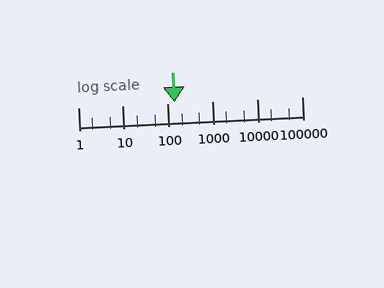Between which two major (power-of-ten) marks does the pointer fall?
The pointer is between 100 and 1000.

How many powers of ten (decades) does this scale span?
The scale spans 5 decades, from 1 to 100000.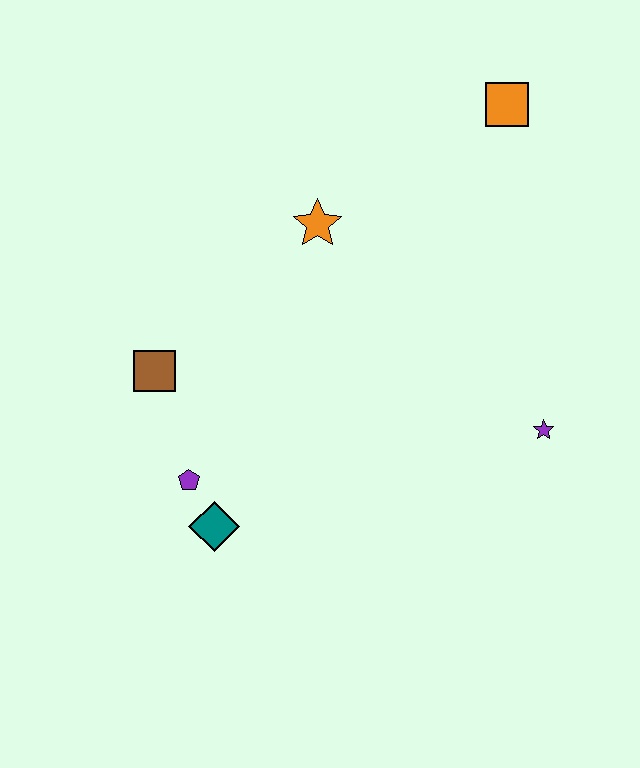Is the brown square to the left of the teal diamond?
Yes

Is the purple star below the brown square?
Yes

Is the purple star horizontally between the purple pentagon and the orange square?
No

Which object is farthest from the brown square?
The orange square is farthest from the brown square.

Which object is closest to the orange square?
The orange star is closest to the orange square.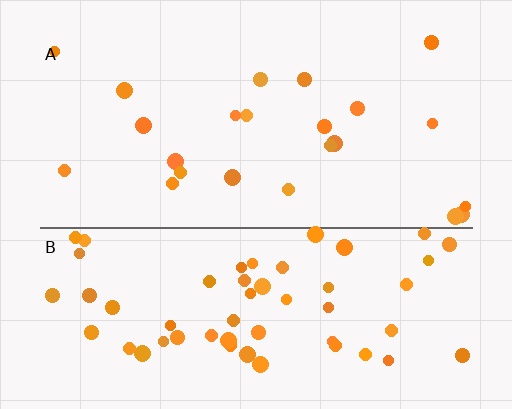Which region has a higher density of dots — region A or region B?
B (the bottom).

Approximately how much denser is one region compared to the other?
Approximately 2.5× — region B over region A.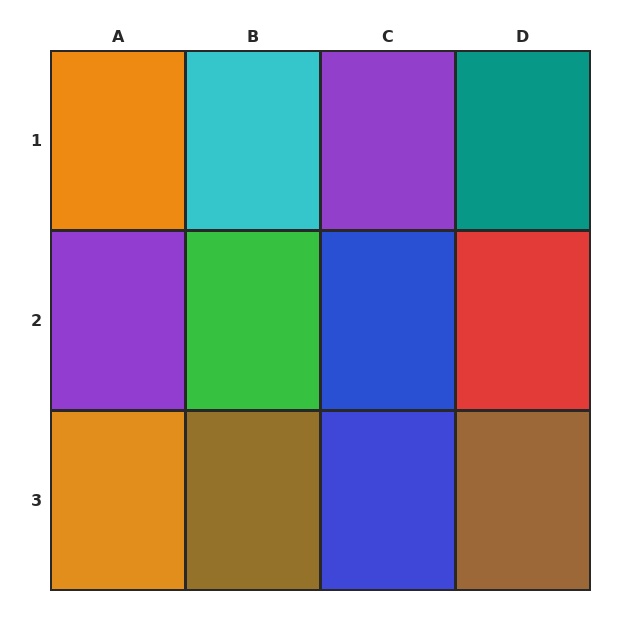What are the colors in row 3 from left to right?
Orange, brown, blue, brown.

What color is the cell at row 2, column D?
Red.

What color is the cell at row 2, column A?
Purple.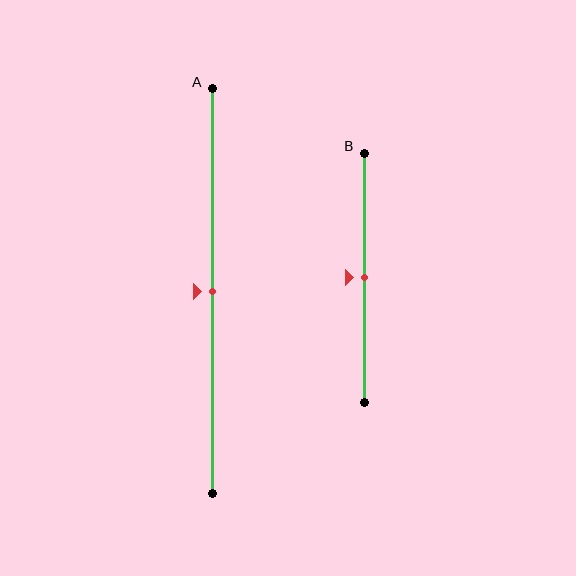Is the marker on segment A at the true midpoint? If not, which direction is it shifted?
Yes, the marker on segment A is at the true midpoint.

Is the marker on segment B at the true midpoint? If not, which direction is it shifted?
Yes, the marker on segment B is at the true midpoint.